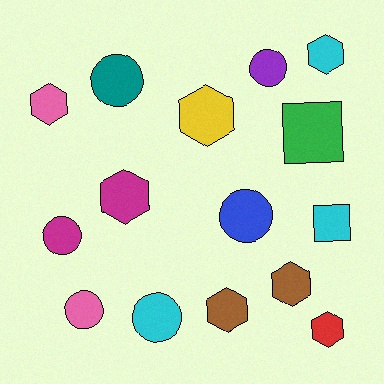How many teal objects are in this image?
There is 1 teal object.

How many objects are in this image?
There are 15 objects.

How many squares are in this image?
There are 2 squares.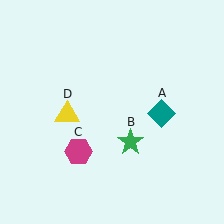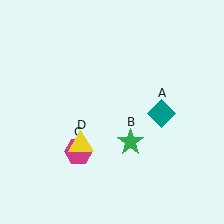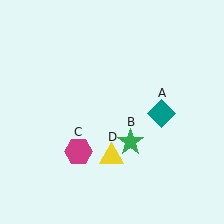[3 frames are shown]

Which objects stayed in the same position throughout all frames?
Teal diamond (object A) and green star (object B) and magenta hexagon (object C) remained stationary.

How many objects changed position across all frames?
1 object changed position: yellow triangle (object D).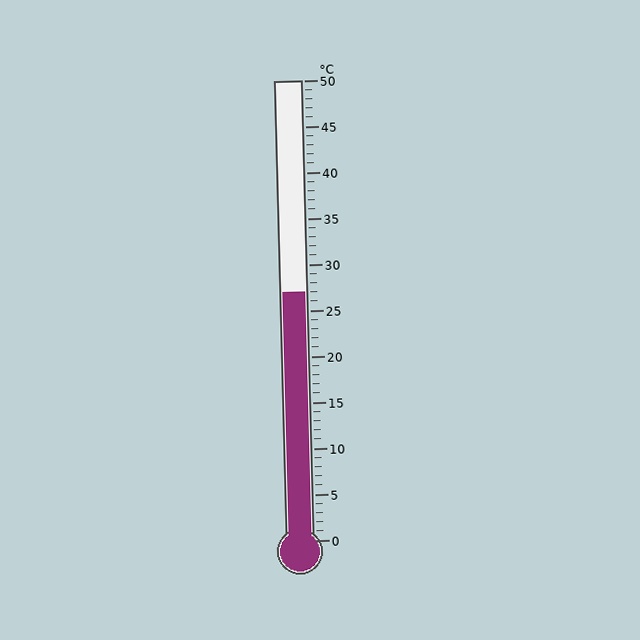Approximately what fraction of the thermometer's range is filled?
The thermometer is filled to approximately 55% of its range.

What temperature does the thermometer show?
The thermometer shows approximately 27°C.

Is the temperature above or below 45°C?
The temperature is below 45°C.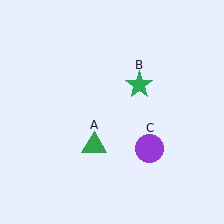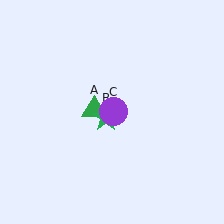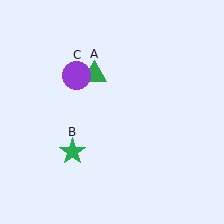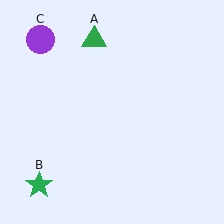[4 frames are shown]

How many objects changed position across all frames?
3 objects changed position: green triangle (object A), green star (object B), purple circle (object C).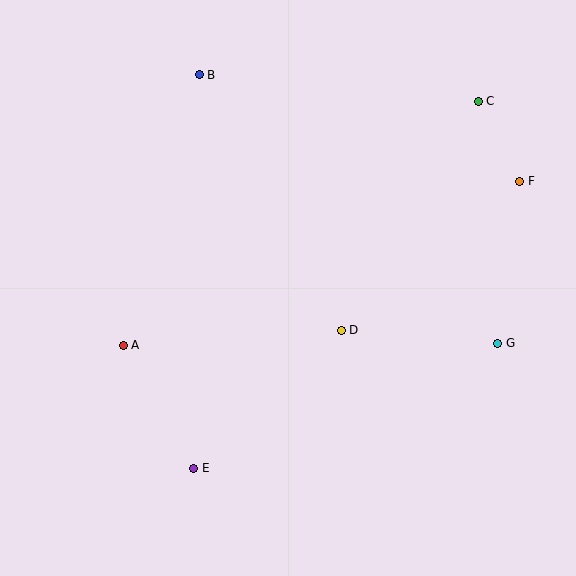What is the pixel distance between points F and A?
The distance between F and A is 429 pixels.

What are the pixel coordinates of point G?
Point G is at (498, 343).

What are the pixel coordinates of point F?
Point F is at (520, 181).